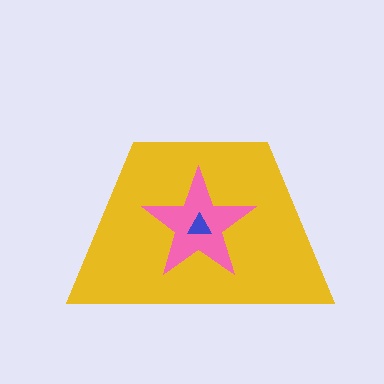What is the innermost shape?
The blue triangle.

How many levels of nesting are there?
3.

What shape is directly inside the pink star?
The blue triangle.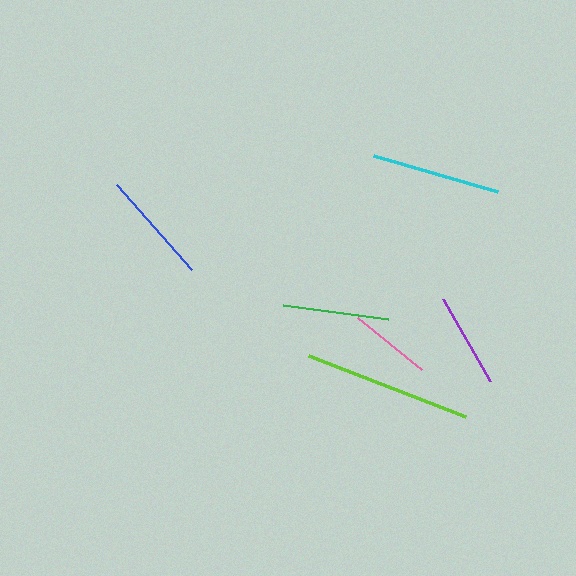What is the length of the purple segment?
The purple segment is approximately 94 pixels long.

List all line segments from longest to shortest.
From longest to shortest: lime, cyan, blue, green, purple, pink.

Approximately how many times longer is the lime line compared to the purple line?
The lime line is approximately 1.8 times the length of the purple line.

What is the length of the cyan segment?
The cyan segment is approximately 129 pixels long.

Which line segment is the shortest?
The pink line is the shortest at approximately 82 pixels.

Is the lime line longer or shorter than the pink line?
The lime line is longer than the pink line.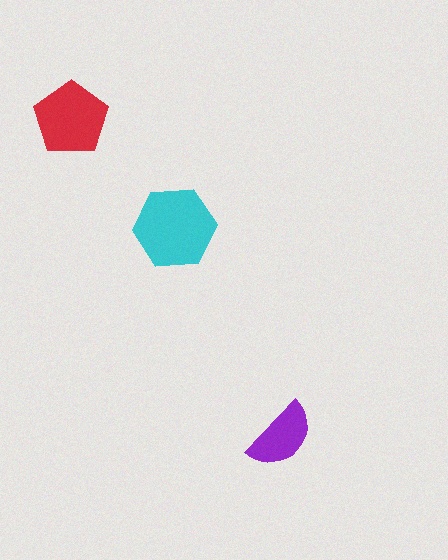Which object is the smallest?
The purple semicircle.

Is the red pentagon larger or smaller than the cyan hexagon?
Smaller.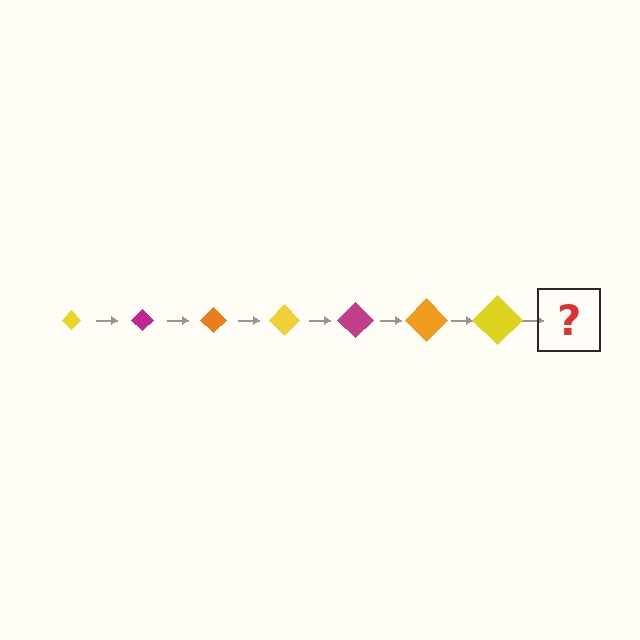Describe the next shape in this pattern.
It should be a magenta diamond, larger than the previous one.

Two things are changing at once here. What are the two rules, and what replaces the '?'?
The two rules are that the diamond grows larger each step and the color cycles through yellow, magenta, and orange. The '?' should be a magenta diamond, larger than the previous one.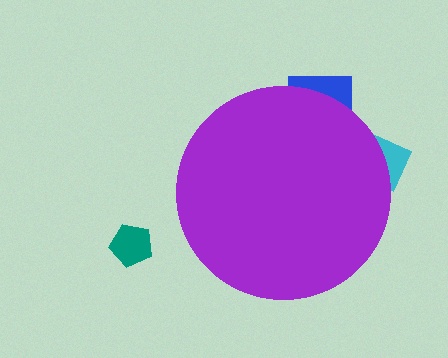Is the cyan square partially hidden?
Yes, the cyan square is partially hidden behind the purple circle.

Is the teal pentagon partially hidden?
No, the teal pentagon is fully visible.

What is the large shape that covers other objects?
A purple circle.